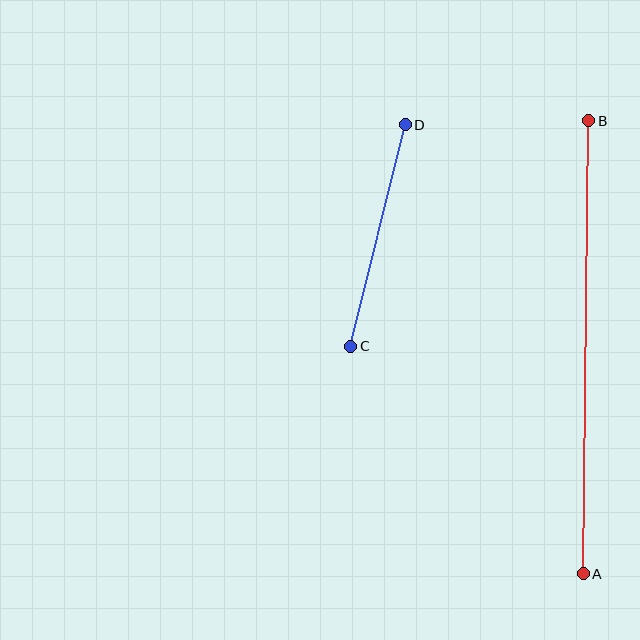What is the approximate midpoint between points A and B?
The midpoint is at approximately (586, 347) pixels.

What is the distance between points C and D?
The distance is approximately 228 pixels.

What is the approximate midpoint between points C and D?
The midpoint is at approximately (378, 235) pixels.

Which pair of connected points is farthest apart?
Points A and B are farthest apart.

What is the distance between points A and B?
The distance is approximately 453 pixels.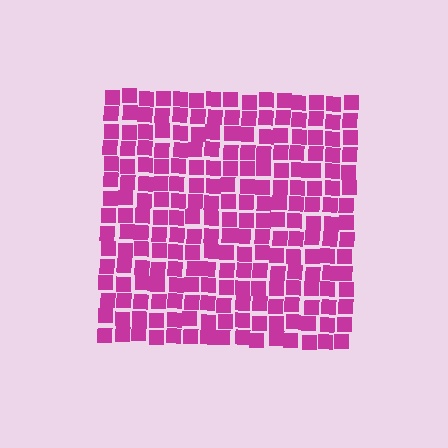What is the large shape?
The large shape is a square.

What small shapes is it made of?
It is made of small squares.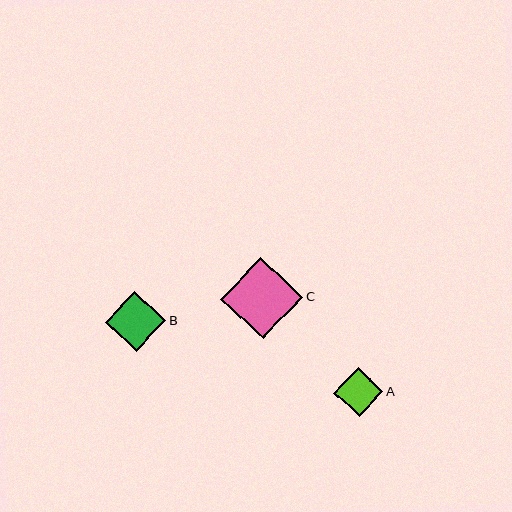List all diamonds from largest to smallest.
From largest to smallest: C, B, A.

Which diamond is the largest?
Diamond C is the largest with a size of approximately 82 pixels.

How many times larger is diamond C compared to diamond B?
Diamond C is approximately 1.4 times the size of diamond B.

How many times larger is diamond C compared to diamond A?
Diamond C is approximately 1.7 times the size of diamond A.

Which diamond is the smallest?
Diamond A is the smallest with a size of approximately 49 pixels.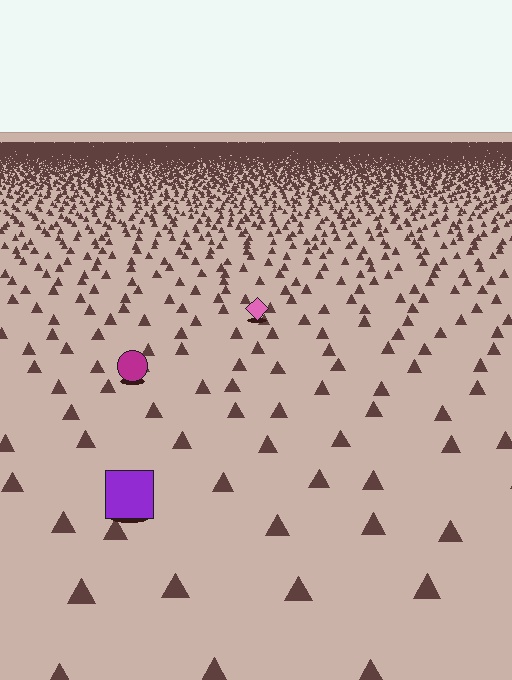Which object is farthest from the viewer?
The pink diamond is farthest from the viewer. It appears smaller and the ground texture around it is denser.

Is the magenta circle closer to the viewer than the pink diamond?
Yes. The magenta circle is closer — you can tell from the texture gradient: the ground texture is coarser near it.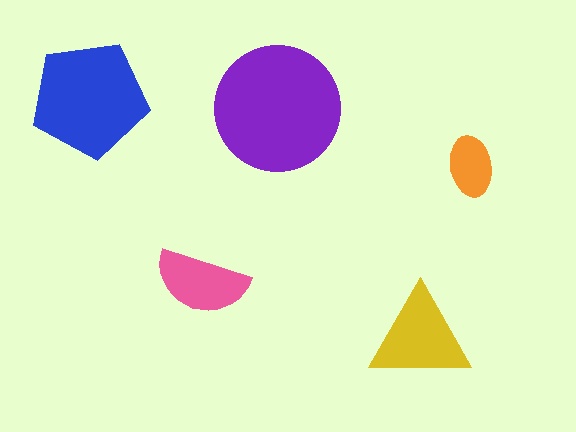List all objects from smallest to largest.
The orange ellipse, the pink semicircle, the yellow triangle, the blue pentagon, the purple circle.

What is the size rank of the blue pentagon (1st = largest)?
2nd.